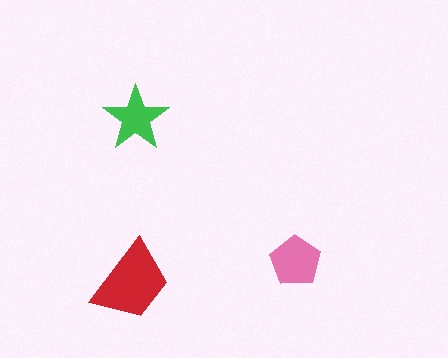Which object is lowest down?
The red trapezoid is bottommost.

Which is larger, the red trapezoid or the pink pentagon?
The red trapezoid.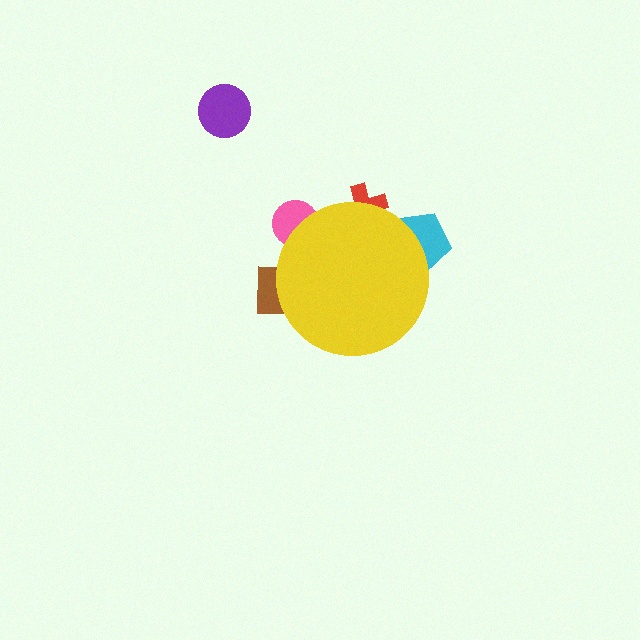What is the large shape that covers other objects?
A yellow circle.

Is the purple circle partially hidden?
No, the purple circle is fully visible.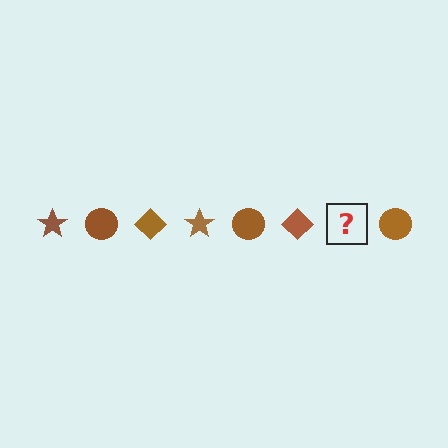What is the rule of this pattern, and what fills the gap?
The rule is that the pattern cycles through star, circle, diamond shapes in brown. The gap should be filled with a brown star.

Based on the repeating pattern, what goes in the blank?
The blank should be a brown star.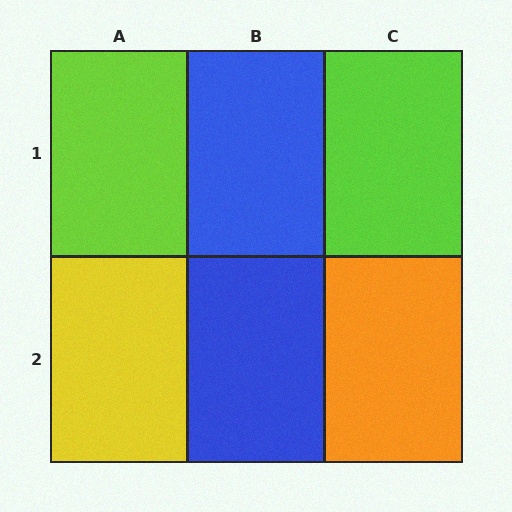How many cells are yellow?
1 cell is yellow.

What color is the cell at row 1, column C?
Lime.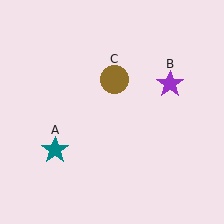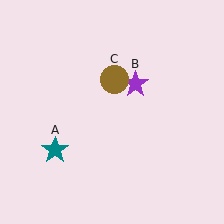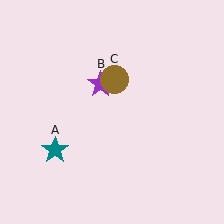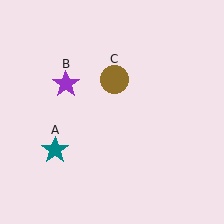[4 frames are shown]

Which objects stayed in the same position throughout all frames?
Teal star (object A) and brown circle (object C) remained stationary.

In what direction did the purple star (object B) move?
The purple star (object B) moved left.